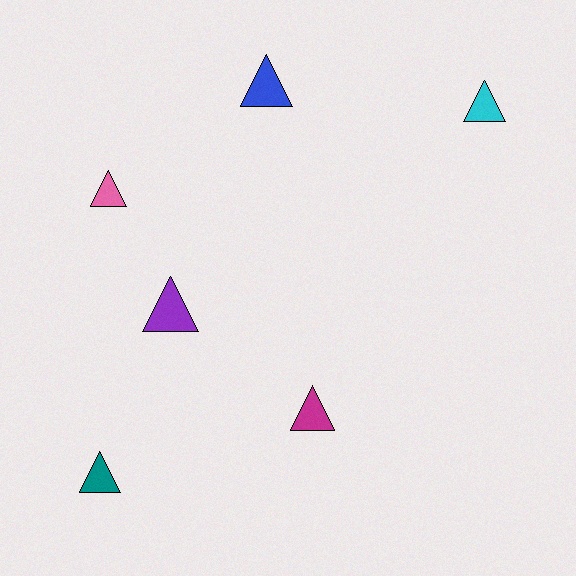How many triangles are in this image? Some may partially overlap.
There are 6 triangles.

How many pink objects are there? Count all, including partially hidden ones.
There is 1 pink object.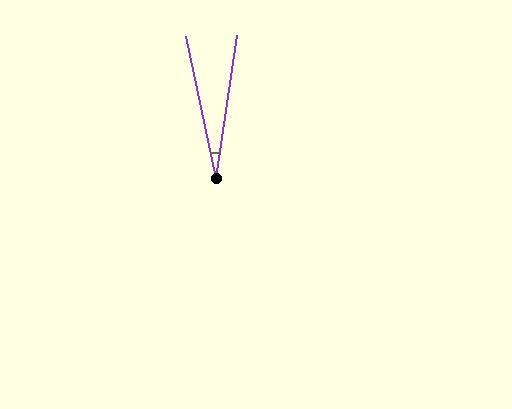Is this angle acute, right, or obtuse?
It is acute.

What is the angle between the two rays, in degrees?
Approximately 20 degrees.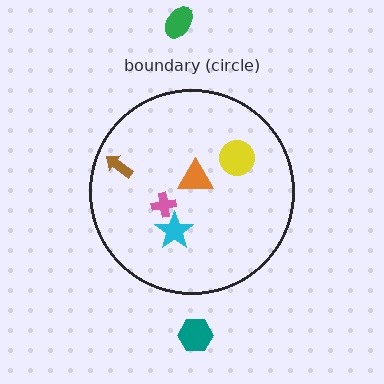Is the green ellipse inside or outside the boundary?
Outside.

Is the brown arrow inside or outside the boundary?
Inside.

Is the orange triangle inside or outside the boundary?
Inside.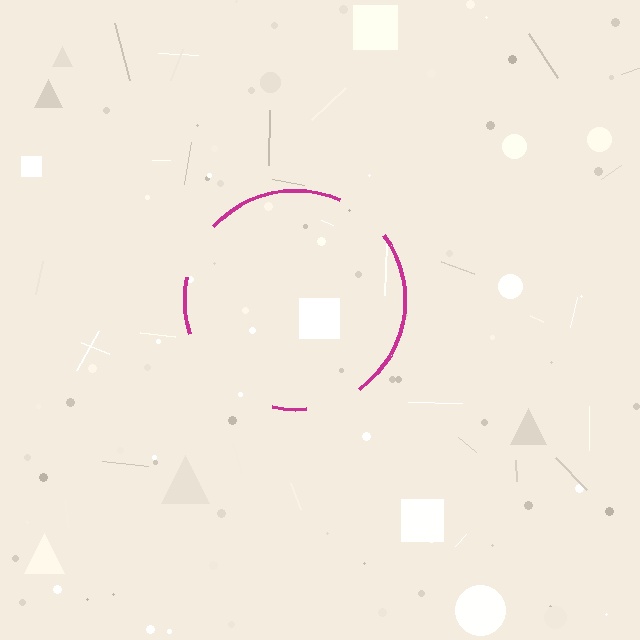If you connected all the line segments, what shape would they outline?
They would outline a circle.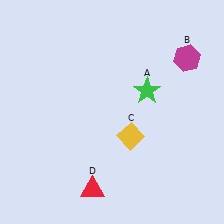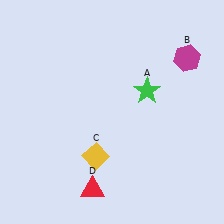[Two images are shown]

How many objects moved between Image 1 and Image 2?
1 object moved between the two images.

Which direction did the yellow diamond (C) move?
The yellow diamond (C) moved left.